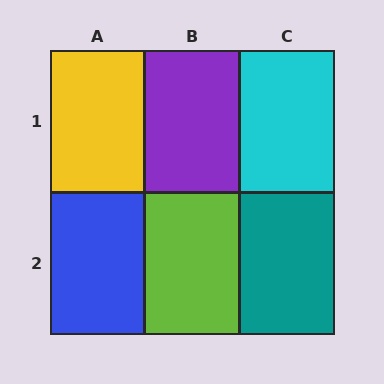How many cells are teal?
1 cell is teal.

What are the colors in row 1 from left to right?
Yellow, purple, cyan.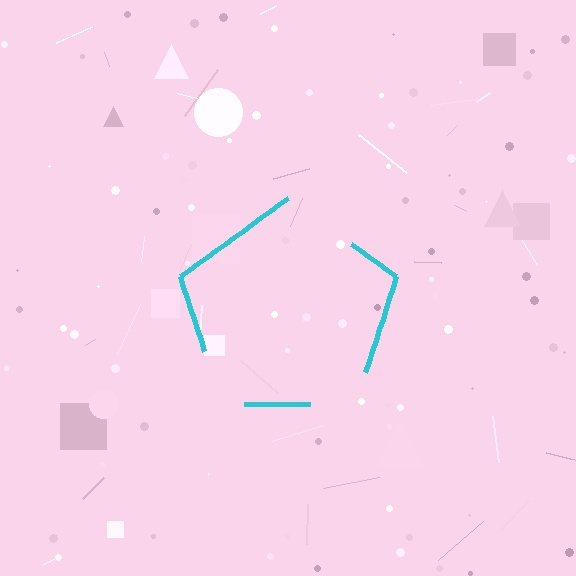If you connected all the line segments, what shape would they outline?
They would outline a pentagon.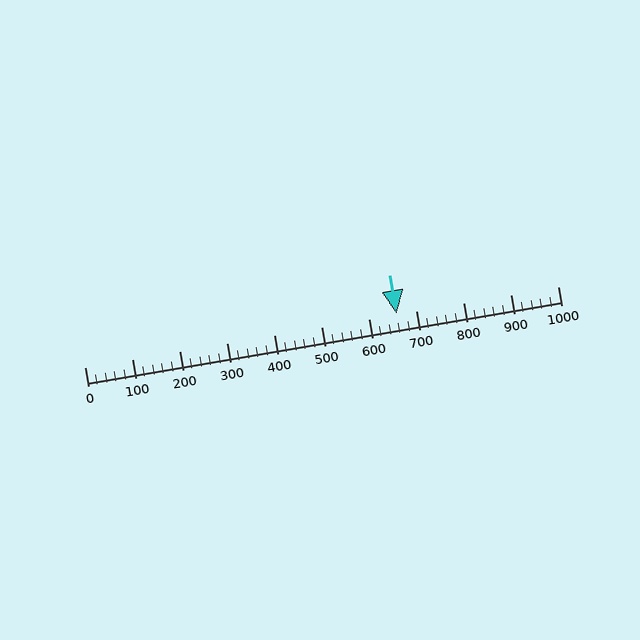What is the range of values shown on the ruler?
The ruler shows values from 0 to 1000.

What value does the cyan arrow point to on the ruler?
The cyan arrow points to approximately 660.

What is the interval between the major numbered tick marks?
The major tick marks are spaced 100 units apart.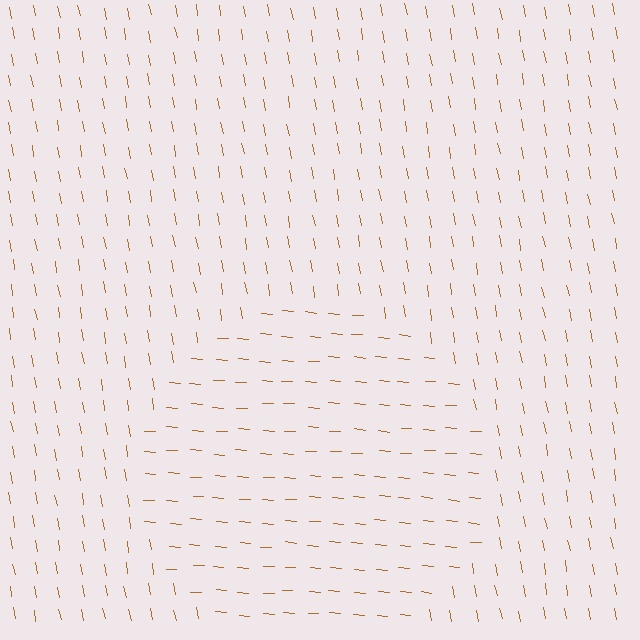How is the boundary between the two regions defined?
The boundary is defined purely by a change in line orientation (approximately 75 degrees difference). All lines are the same color and thickness.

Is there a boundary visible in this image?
Yes, there is a texture boundary formed by a change in line orientation.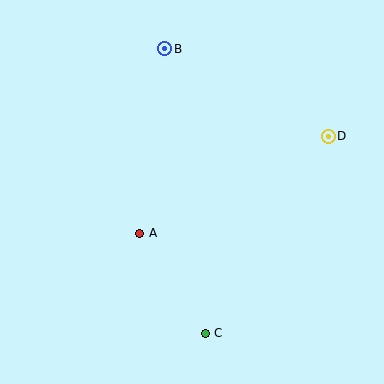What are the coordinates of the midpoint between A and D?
The midpoint between A and D is at (234, 185).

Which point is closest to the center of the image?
Point A at (140, 233) is closest to the center.